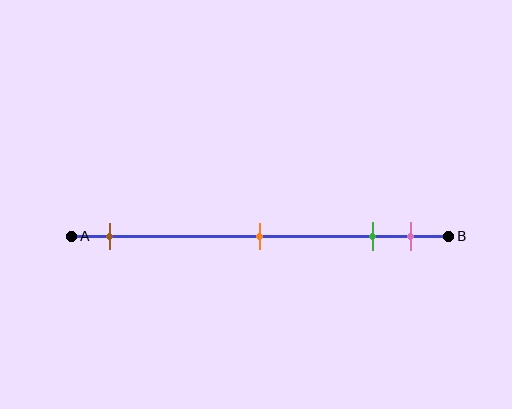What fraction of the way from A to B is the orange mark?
The orange mark is approximately 50% (0.5) of the way from A to B.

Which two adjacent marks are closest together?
The green and pink marks are the closest adjacent pair.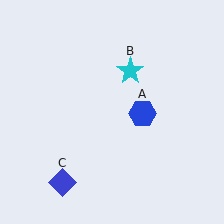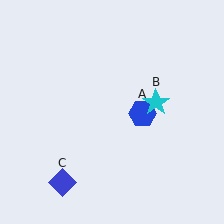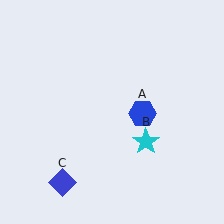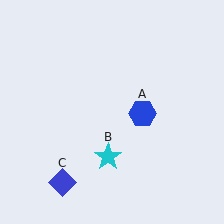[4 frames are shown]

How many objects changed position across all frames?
1 object changed position: cyan star (object B).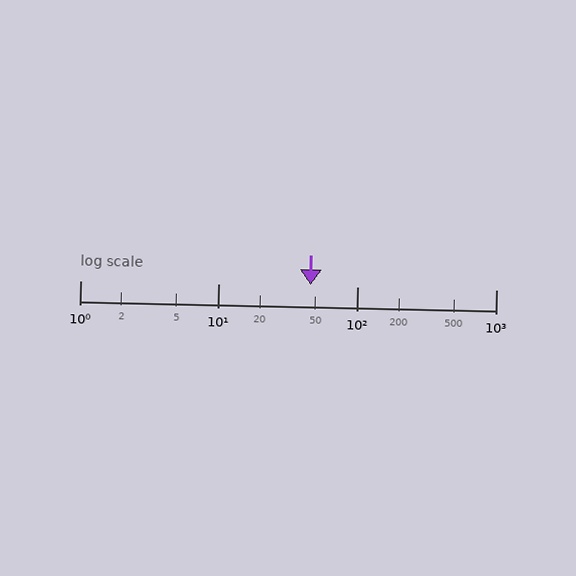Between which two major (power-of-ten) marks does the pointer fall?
The pointer is between 10 and 100.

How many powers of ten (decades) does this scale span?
The scale spans 3 decades, from 1 to 1000.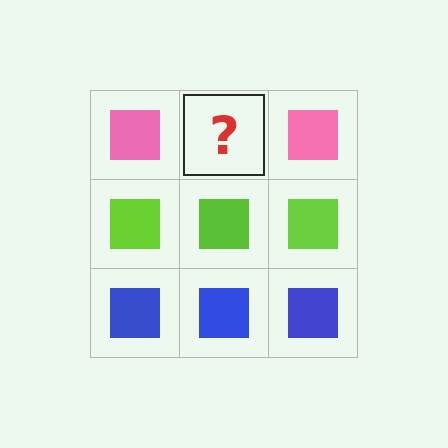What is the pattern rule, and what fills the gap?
The rule is that each row has a consistent color. The gap should be filled with a pink square.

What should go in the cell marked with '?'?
The missing cell should contain a pink square.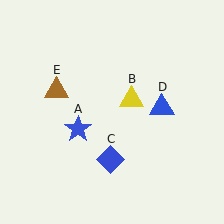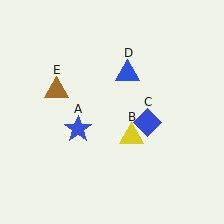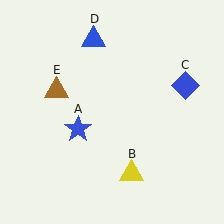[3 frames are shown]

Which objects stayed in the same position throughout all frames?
Blue star (object A) and brown triangle (object E) remained stationary.